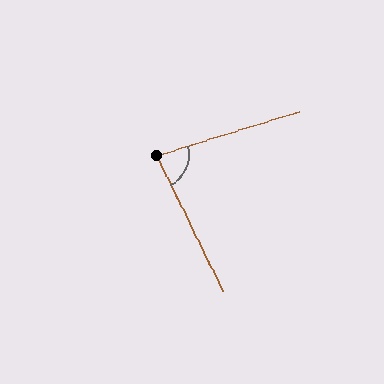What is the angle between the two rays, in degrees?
Approximately 81 degrees.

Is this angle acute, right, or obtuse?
It is acute.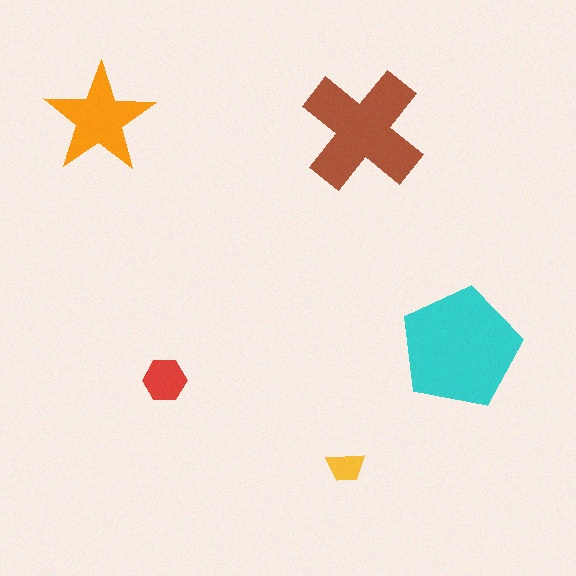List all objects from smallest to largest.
The yellow trapezoid, the red hexagon, the orange star, the brown cross, the cyan pentagon.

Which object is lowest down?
The yellow trapezoid is bottommost.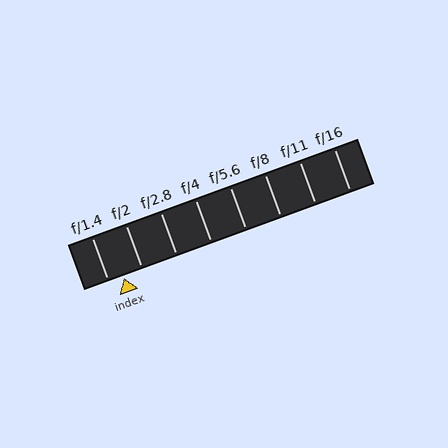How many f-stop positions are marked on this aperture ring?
There are 8 f-stop positions marked.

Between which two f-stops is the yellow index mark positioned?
The index mark is between f/1.4 and f/2.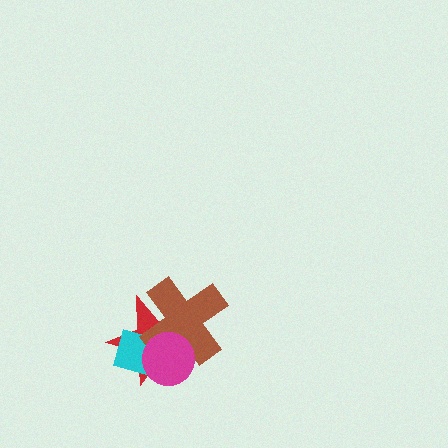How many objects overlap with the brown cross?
3 objects overlap with the brown cross.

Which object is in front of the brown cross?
The magenta circle is in front of the brown cross.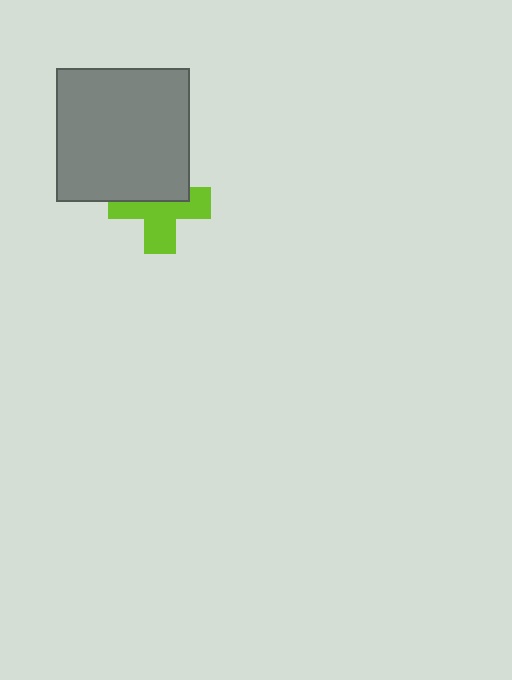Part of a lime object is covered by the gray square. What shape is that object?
It is a cross.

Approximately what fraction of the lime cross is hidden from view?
Roughly 41% of the lime cross is hidden behind the gray square.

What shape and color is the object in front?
The object in front is a gray square.